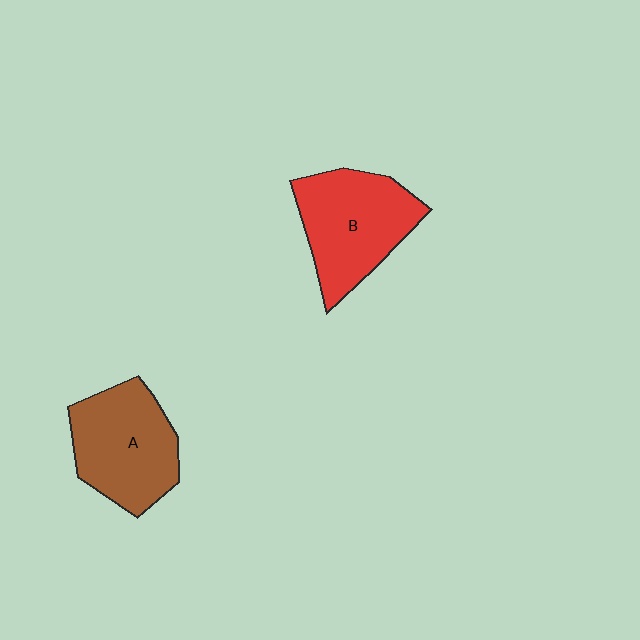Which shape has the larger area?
Shape B (red).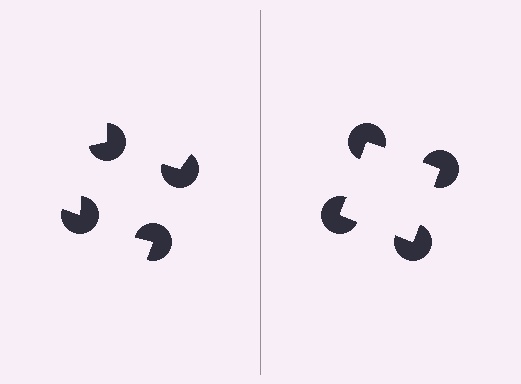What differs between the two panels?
The pac-man discs are positioned identically on both sides; only the wedge orientations differ. On the right they align to a square; on the left they are misaligned.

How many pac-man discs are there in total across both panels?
8 — 4 on each side.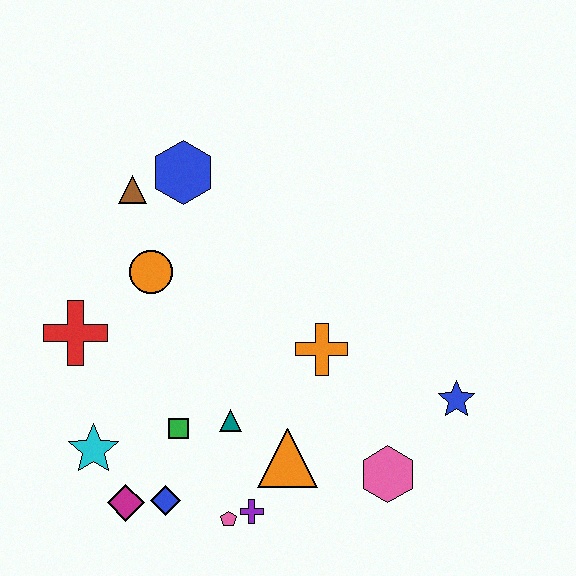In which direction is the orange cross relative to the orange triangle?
The orange cross is above the orange triangle.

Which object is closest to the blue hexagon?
The brown triangle is closest to the blue hexagon.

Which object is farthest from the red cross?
The blue star is farthest from the red cross.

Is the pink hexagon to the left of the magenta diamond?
No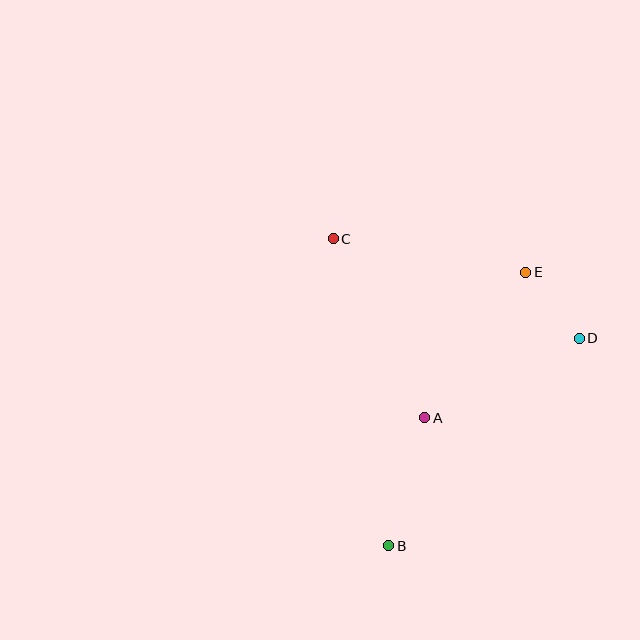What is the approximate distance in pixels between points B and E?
The distance between B and E is approximately 306 pixels.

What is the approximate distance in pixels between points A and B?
The distance between A and B is approximately 133 pixels.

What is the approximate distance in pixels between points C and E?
The distance between C and E is approximately 195 pixels.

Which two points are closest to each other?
Points D and E are closest to each other.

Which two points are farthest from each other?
Points B and C are farthest from each other.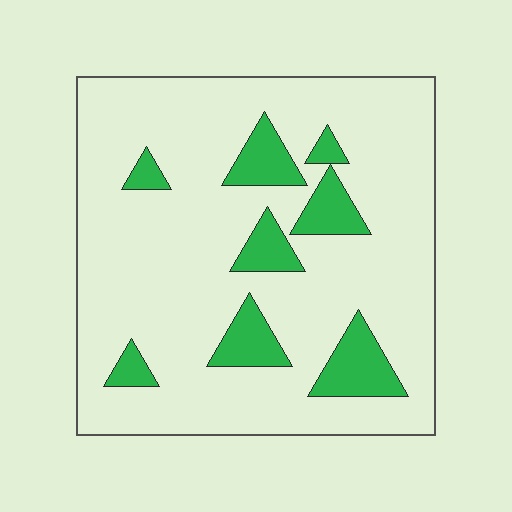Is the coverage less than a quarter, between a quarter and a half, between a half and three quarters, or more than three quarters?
Less than a quarter.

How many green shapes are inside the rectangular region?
8.